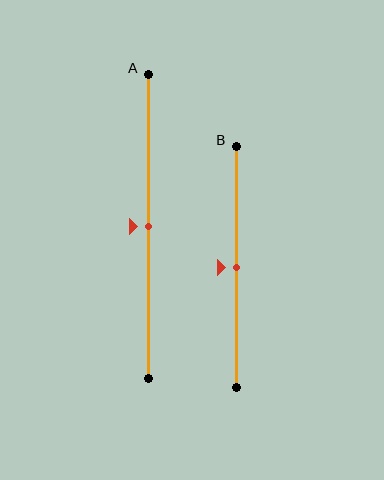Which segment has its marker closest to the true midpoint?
Segment A has its marker closest to the true midpoint.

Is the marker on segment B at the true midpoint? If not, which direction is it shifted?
Yes, the marker on segment B is at the true midpoint.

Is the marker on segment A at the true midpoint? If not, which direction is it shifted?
Yes, the marker on segment A is at the true midpoint.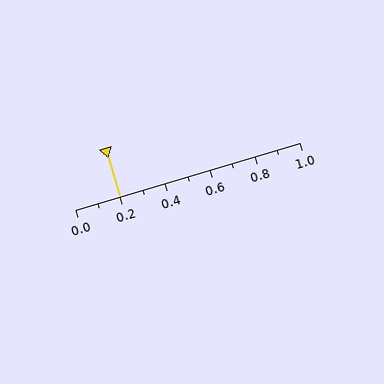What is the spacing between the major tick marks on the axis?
The major ticks are spaced 0.2 apart.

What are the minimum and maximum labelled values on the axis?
The axis runs from 0.0 to 1.0.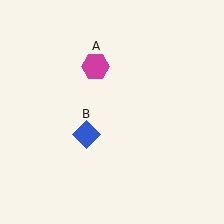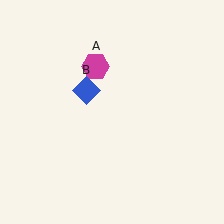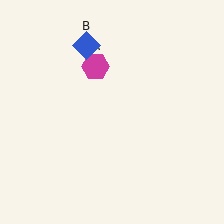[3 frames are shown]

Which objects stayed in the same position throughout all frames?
Magenta hexagon (object A) remained stationary.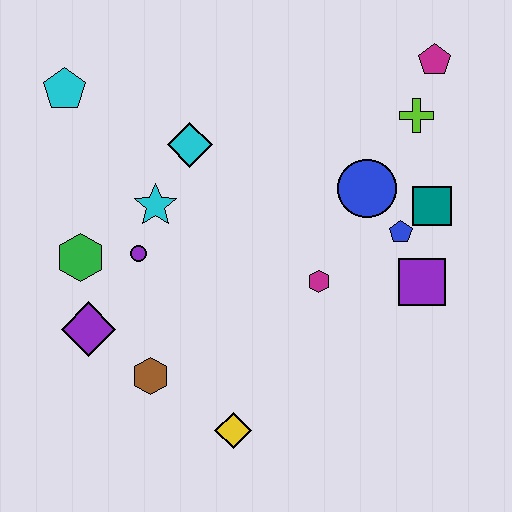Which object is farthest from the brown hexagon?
The magenta pentagon is farthest from the brown hexagon.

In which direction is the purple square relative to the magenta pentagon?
The purple square is below the magenta pentagon.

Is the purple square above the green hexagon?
No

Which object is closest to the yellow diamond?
The brown hexagon is closest to the yellow diamond.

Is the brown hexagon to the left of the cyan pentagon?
No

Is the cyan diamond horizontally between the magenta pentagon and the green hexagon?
Yes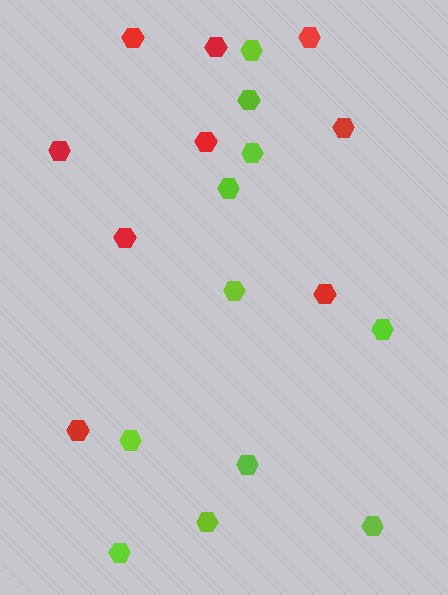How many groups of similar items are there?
There are 2 groups: one group of red hexagons (9) and one group of lime hexagons (11).